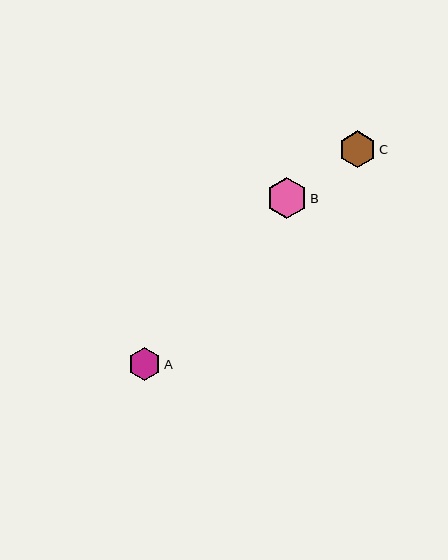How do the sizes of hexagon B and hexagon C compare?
Hexagon B and hexagon C are approximately the same size.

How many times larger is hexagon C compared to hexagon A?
Hexagon C is approximately 1.1 times the size of hexagon A.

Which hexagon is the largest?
Hexagon B is the largest with a size of approximately 40 pixels.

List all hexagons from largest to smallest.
From largest to smallest: B, C, A.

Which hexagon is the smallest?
Hexagon A is the smallest with a size of approximately 33 pixels.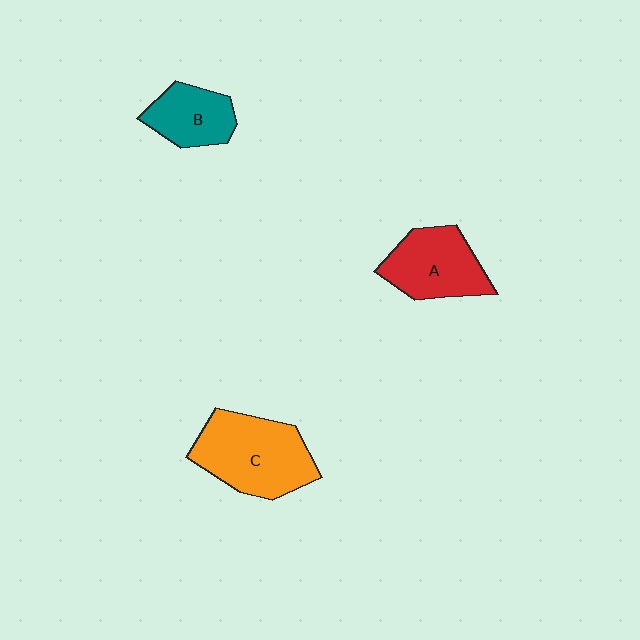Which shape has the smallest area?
Shape B (teal).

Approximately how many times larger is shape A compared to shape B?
Approximately 1.3 times.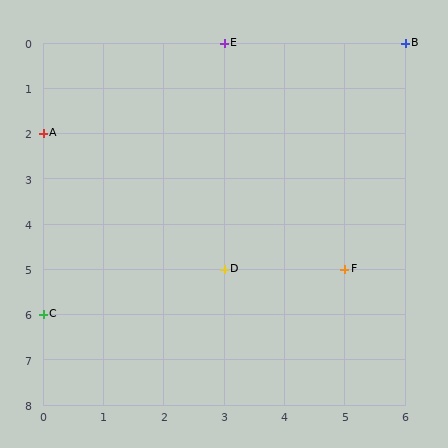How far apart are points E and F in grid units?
Points E and F are 2 columns and 5 rows apart (about 5.4 grid units diagonally).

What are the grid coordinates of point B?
Point B is at grid coordinates (6, 0).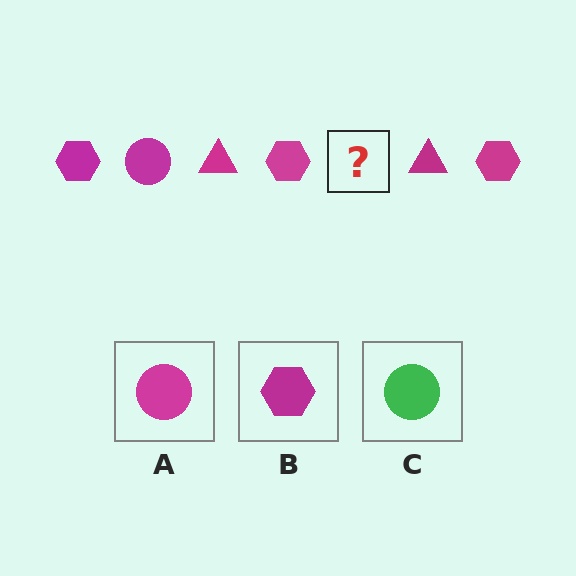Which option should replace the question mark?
Option A.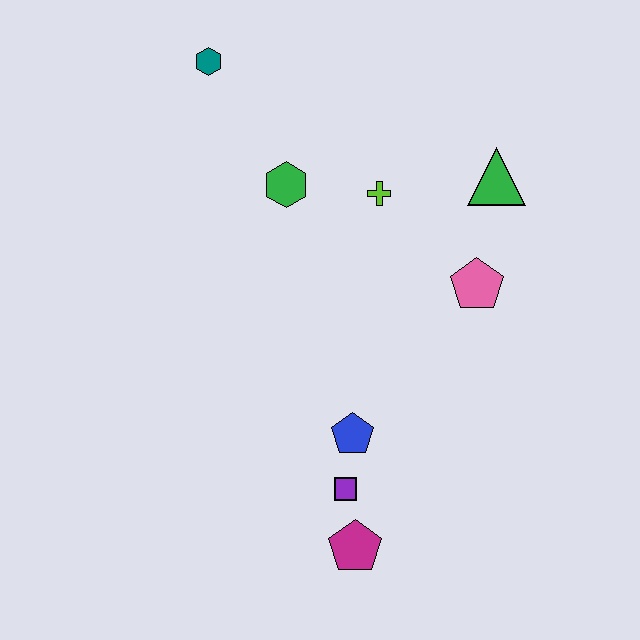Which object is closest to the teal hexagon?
The green hexagon is closest to the teal hexagon.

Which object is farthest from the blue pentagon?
The teal hexagon is farthest from the blue pentagon.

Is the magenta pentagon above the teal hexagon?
No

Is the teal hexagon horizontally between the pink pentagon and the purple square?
No